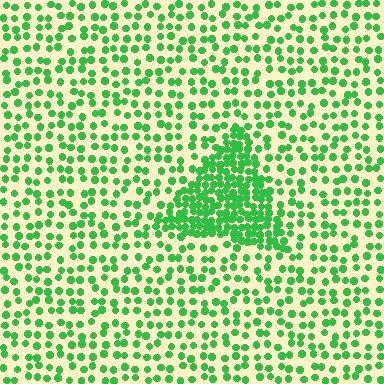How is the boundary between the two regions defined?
The boundary is defined by a change in element density (approximately 2.5x ratio). All elements are the same color, size, and shape.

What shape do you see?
I see a triangle.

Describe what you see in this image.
The image contains small green elements arranged at two different densities. A triangle-shaped region is visible where the elements are more densely packed than the surrounding area.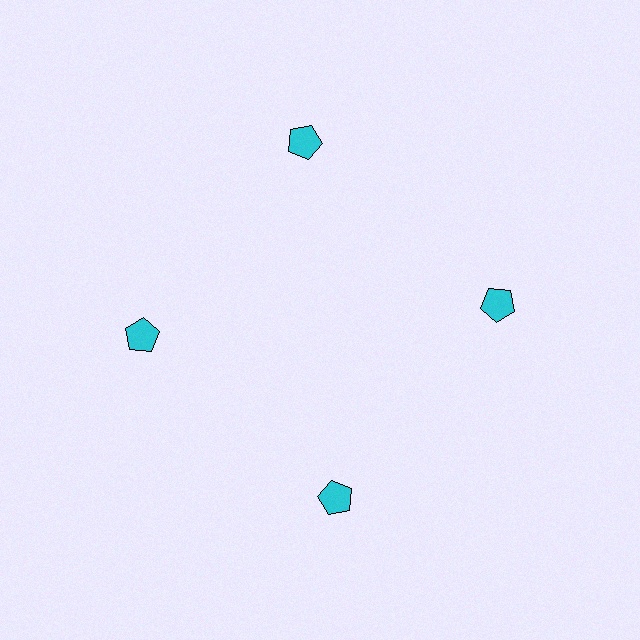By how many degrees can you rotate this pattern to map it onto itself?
The pattern maps onto itself every 90 degrees of rotation.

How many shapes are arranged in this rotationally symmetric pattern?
There are 4 shapes, arranged in 4 groups of 1.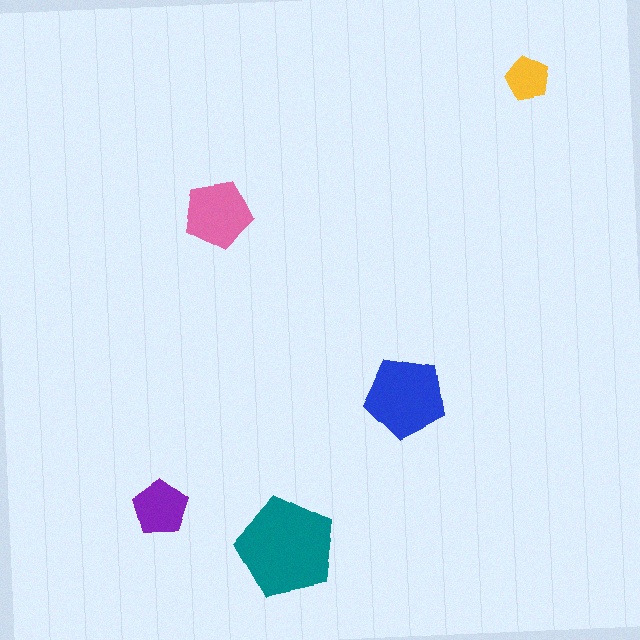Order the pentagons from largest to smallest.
the teal one, the blue one, the pink one, the purple one, the yellow one.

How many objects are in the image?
There are 5 objects in the image.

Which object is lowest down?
The teal pentagon is bottommost.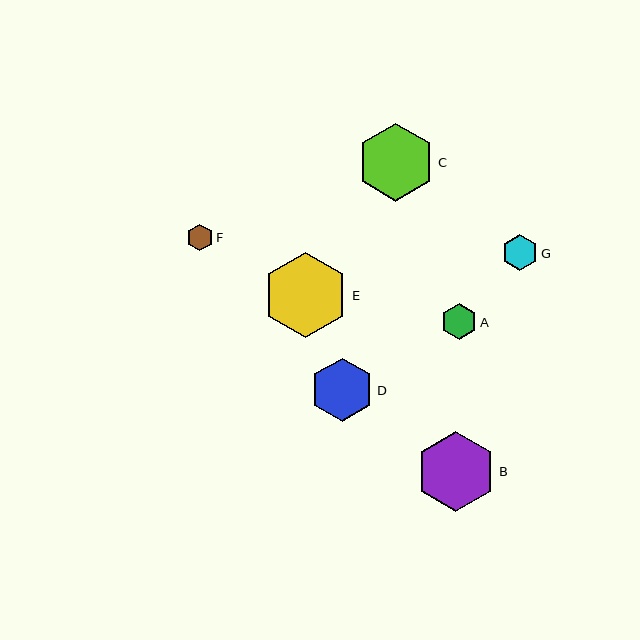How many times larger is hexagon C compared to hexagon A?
Hexagon C is approximately 2.2 times the size of hexagon A.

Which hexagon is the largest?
Hexagon E is the largest with a size of approximately 85 pixels.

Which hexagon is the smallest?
Hexagon F is the smallest with a size of approximately 27 pixels.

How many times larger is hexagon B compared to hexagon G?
Hexagon B is approximately 2.2 times the size of hexagon G.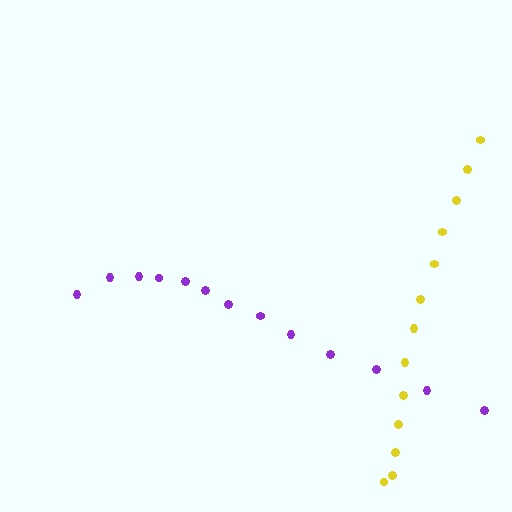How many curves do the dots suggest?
There are 2 distinct paths.